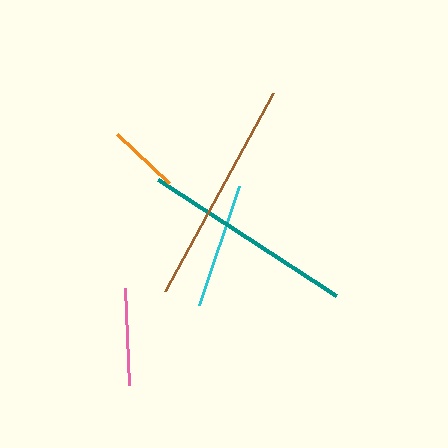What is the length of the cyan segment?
The cyan segment is approximately 126 pixels long.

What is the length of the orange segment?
The orange segment is approximately 71 pixels long.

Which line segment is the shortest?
The orange line is the shortest at approximately 71 pixels.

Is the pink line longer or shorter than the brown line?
The brown line is longer than the pink line.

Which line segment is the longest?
The brown line is the longest at approximately 225 pixels.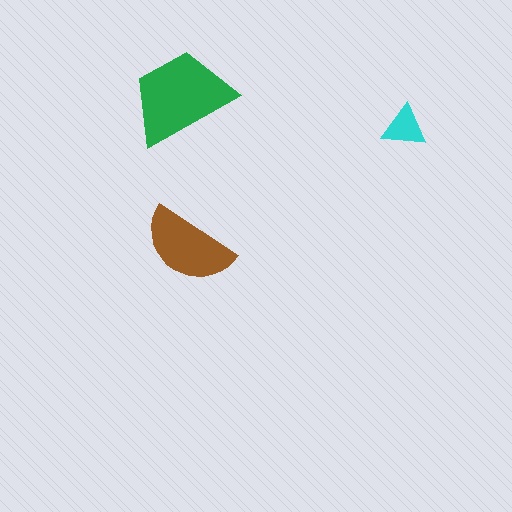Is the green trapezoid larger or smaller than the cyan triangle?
Larger.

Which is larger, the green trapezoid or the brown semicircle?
The green trapezoid.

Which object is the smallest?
The cyan triangle.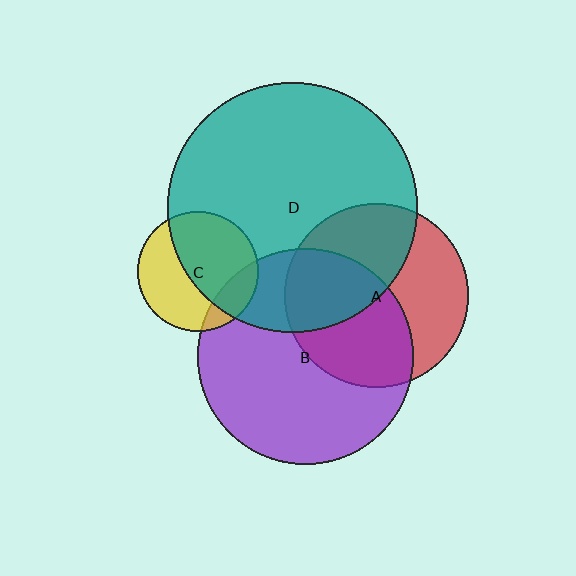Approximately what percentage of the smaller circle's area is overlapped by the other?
Approximately 45%.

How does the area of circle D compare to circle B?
Approximately 1.3 times.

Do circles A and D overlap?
Yes.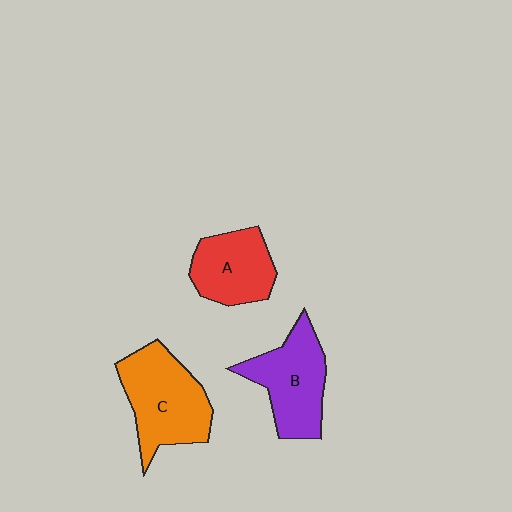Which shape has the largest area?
Shape C (orange).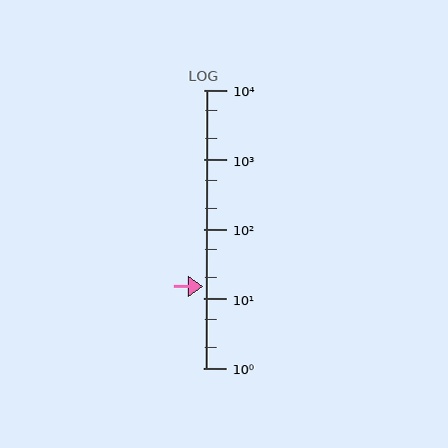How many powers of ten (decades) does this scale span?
The scale spans 4 decades, from 1 to 10000.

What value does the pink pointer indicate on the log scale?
The pointer indicates approximately 15.